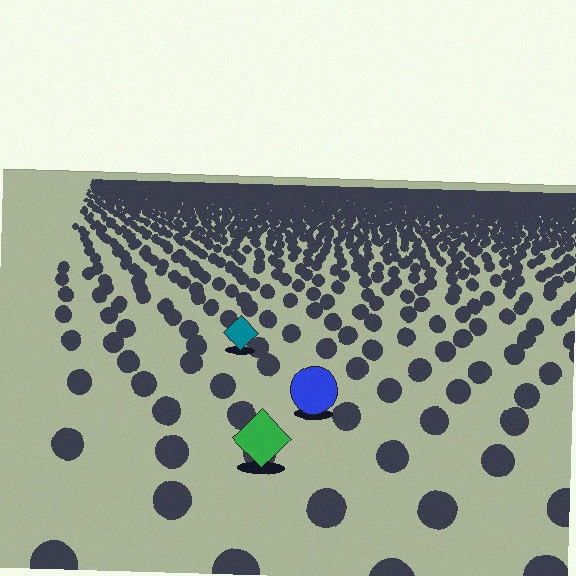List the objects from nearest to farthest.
From nearest to farthest: the green diamond, the blue circle, the teal diamond.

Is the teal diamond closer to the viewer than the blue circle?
No. The blue circle is closer — you can tell from the texture gradient: the ground texture is coarser near it.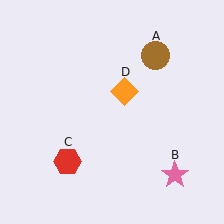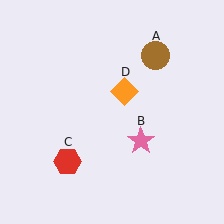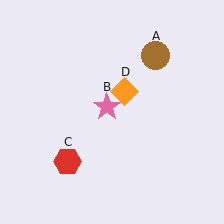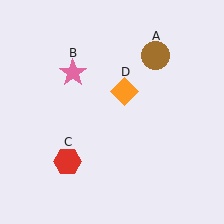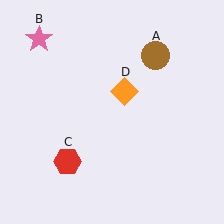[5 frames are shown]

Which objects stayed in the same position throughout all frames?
Brown circle (object A) and red hexagon (object C) and orange diamond (object D) remained stationary.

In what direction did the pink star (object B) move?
The pink star (object B) moved up and to the left.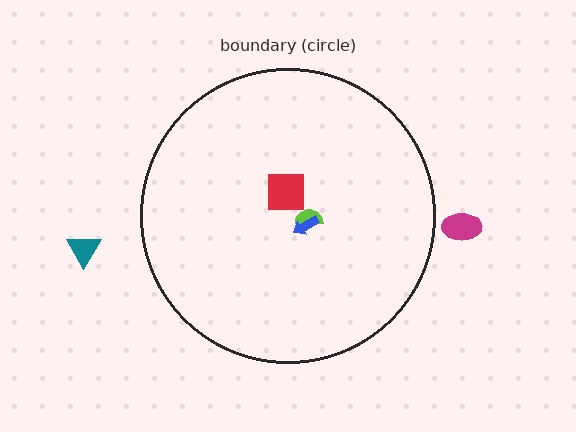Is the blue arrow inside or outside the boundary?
Inside.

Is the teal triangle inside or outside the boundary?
Outside.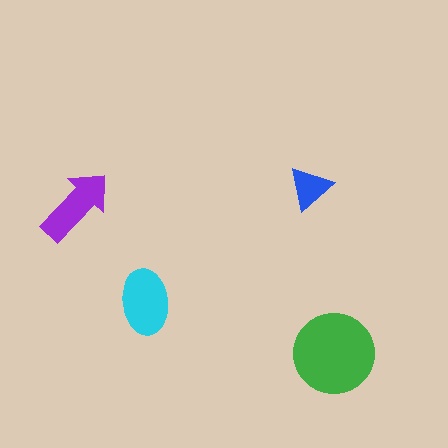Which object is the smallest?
The blue triangle.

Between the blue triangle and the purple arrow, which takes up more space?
The purple arrow.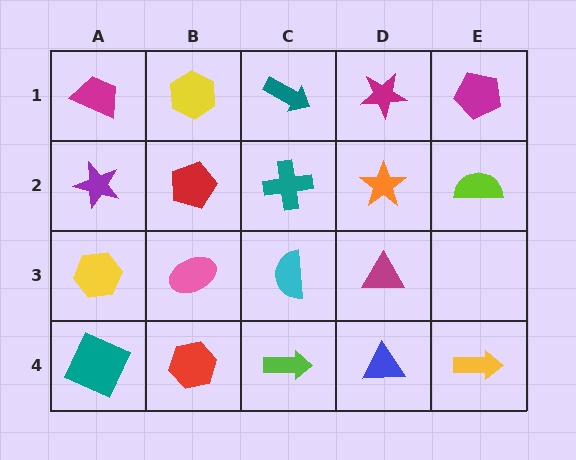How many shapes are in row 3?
4 shapes.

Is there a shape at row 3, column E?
No, that cell is empty.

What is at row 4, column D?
A blue triangle.